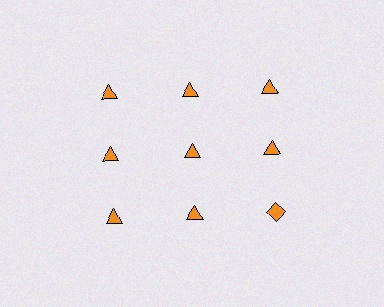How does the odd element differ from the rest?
It has a different shape: diamond instead of triangle.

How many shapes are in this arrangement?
There are 9 shapes arranged in a grid pattern.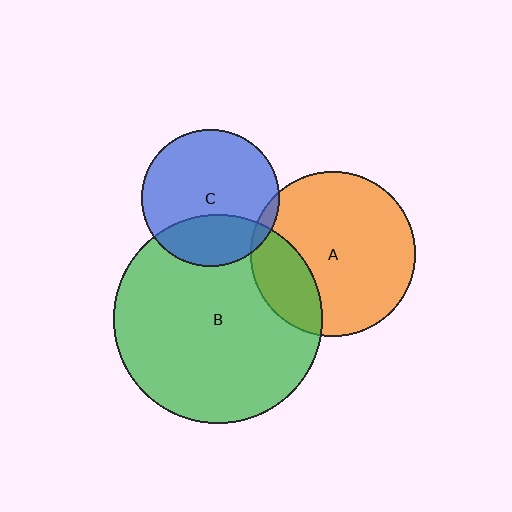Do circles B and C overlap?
Yes.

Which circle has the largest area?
Circle B (green).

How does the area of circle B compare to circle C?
Approximately 2.3 times.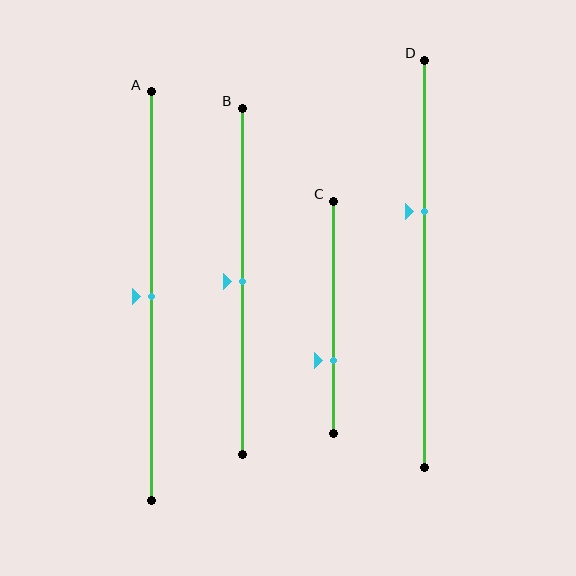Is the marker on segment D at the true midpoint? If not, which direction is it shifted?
No, the marker on segment D is shifted upward by about 13% of the segment length.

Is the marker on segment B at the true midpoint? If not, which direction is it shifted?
Yes, the marker on segment B is at the true midpoint.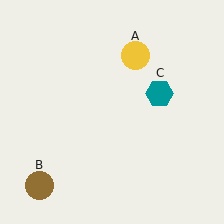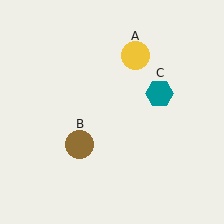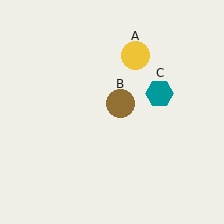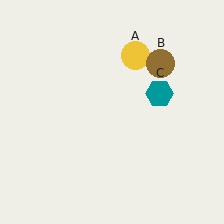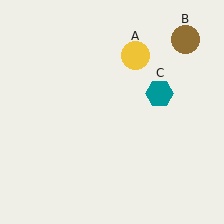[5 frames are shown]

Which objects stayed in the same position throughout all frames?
Yellow circle (object A) and teal hexagon (object C) remained stationary.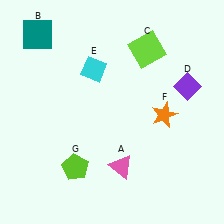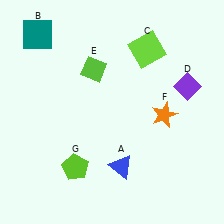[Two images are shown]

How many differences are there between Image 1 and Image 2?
There are 2 differences between the two images.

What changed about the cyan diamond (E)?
In Image 1, E is cyan. In Image 2, it changed to lime.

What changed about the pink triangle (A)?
In Image 1, A is pink. In Image 2, it changed to blue.